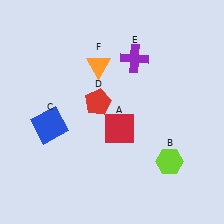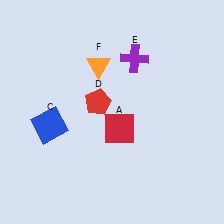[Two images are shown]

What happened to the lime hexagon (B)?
The lime hexagon (B) was removed in Image 2. It was in the bottom-right area of Image 1.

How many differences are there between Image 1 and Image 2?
There is 1 difference between the two images.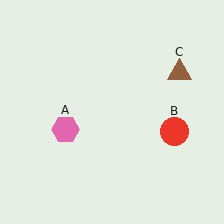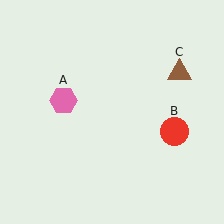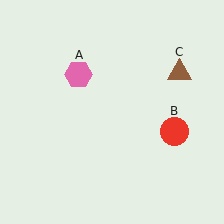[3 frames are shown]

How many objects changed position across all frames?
1 object changed position: pink hexagon (object A).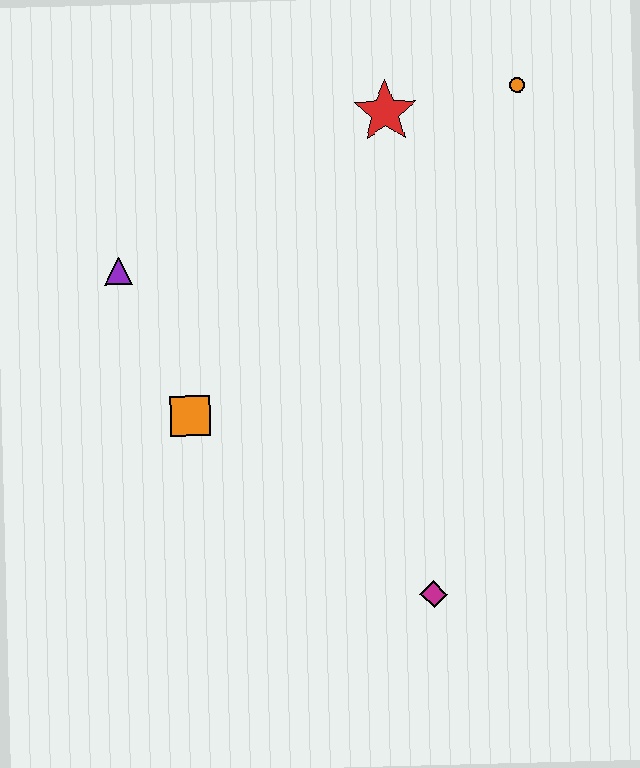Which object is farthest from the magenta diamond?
The orange circle is farthest from the magenta diamond.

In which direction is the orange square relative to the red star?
The orange square is below the red star.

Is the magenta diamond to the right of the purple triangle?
Yes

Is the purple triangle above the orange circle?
No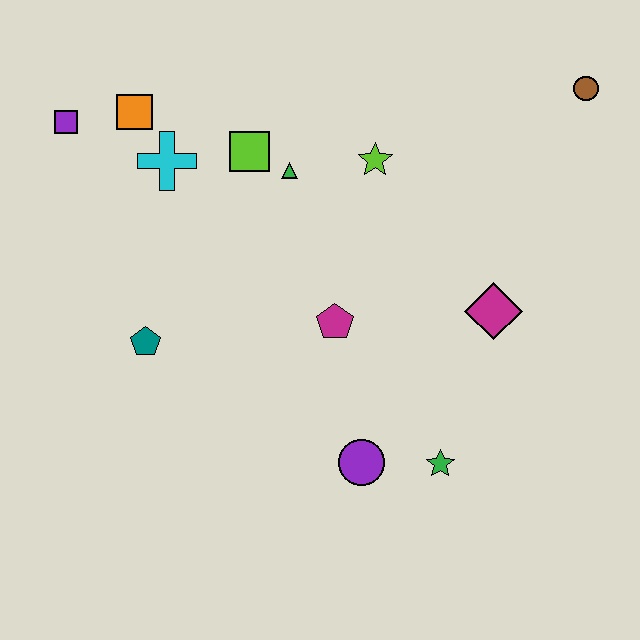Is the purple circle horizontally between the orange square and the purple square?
No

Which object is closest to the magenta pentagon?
The purple circle is closest to the magenta pentagon.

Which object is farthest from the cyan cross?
The brown circle is farthest from the cyan cross.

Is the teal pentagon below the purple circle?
No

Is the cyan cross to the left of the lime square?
Yes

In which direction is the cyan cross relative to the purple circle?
The cyan cross is above the purple circle.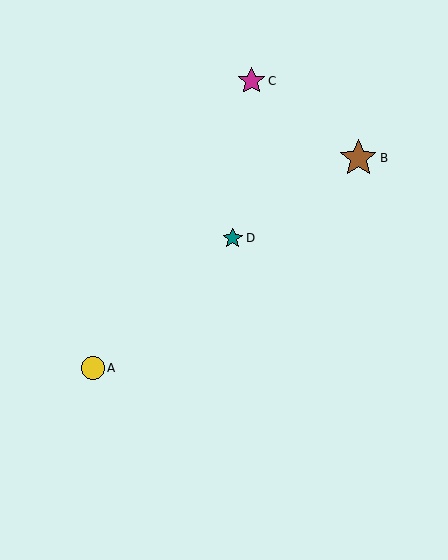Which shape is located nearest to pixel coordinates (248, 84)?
The magenta star (labeled C) at (251, 81) is nearest to that location.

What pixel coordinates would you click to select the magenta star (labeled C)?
Click at (251, 81) to select the magenta star C.